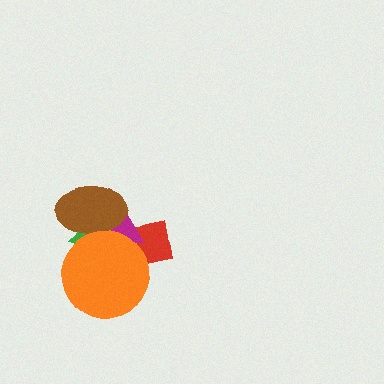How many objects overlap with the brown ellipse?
4 objects overlap with the brown ellipse.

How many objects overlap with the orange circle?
4 objects overlap with the orange circle.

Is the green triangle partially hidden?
Yes, it is partially covered by another shape.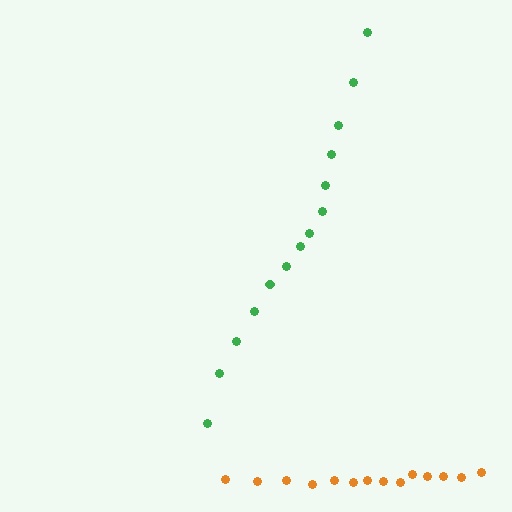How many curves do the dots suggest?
There are 2 distinct paths.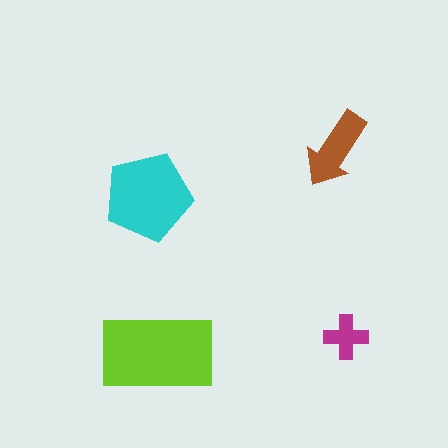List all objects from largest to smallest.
The lime rectangle, the cyan pentagon, the brown arrow, the magenta cross.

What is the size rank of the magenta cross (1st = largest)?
4th.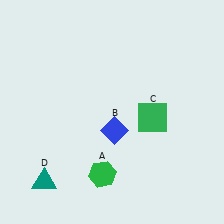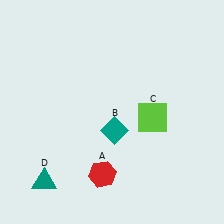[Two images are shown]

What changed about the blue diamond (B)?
In Image 1, B is blue. In Image 2, it changed to teal.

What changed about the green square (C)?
In Image 1, C is green. In Image 2, it changed to lime.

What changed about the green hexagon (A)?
In Image 1, A is green. In Image 2, it changed to red.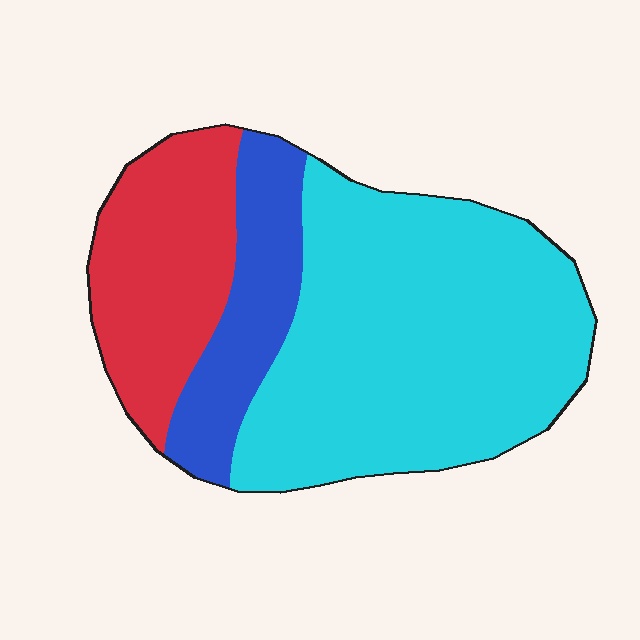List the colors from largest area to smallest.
From largest to smallest: cyan, red, blue.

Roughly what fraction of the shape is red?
Red takes up about one quarter (1/4) of the shape.